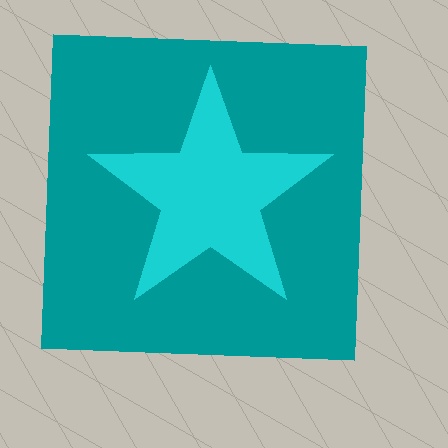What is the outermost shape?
The teal square.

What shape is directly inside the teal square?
The cyan star.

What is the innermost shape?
The cyan star.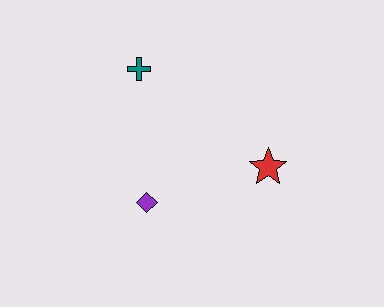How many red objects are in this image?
There is 1 red object.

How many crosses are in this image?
There is 1 cross.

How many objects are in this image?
There are 3 objects.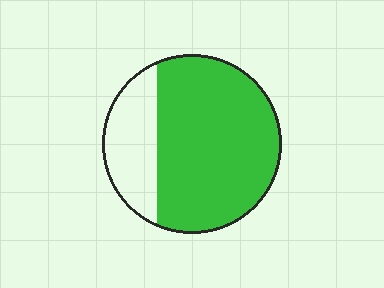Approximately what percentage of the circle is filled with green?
Approximately 75%.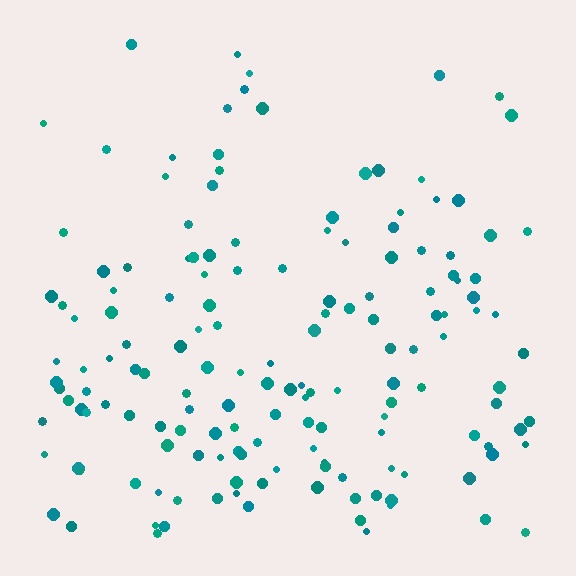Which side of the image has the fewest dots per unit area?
The top.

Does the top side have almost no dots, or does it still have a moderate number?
Still a moderate number, just noticeably fewer than the bottom.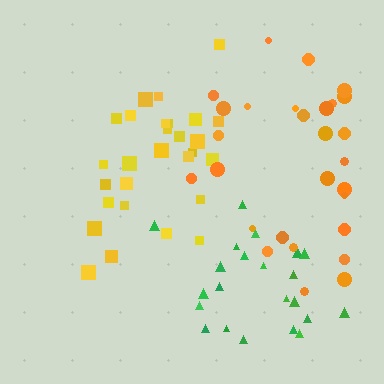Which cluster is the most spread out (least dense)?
Orange.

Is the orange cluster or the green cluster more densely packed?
Green.